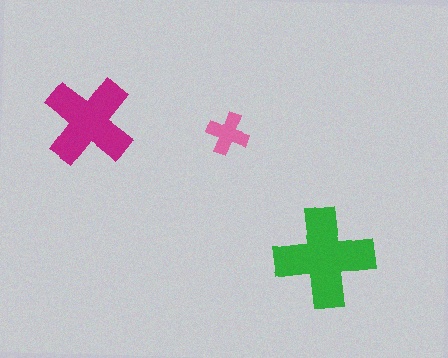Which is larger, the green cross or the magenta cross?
The green one.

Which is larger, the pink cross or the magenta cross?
The magenta one.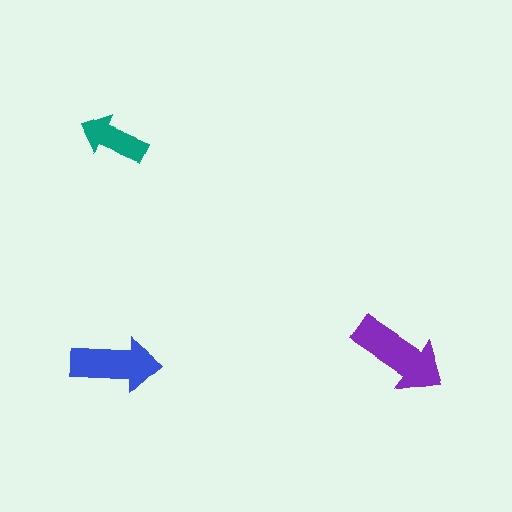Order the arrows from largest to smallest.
the purple one, the blue one, the teal one.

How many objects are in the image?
There are 3 objects in the image.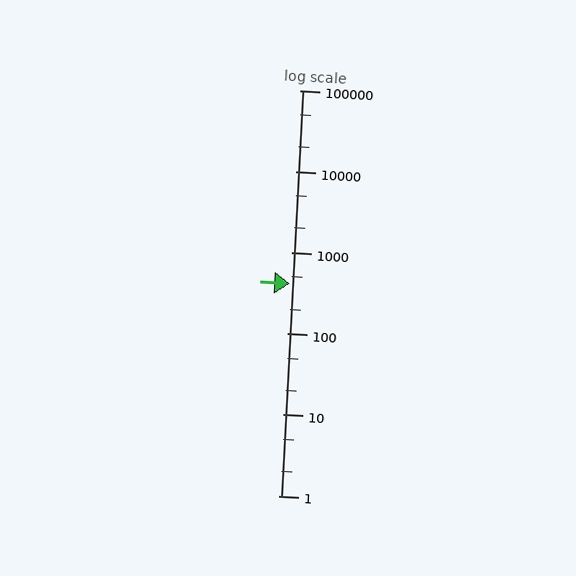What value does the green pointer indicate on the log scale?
The pointer indicates approximately 410.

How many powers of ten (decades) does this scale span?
The scale spans 5 decades, from 1 to 100000.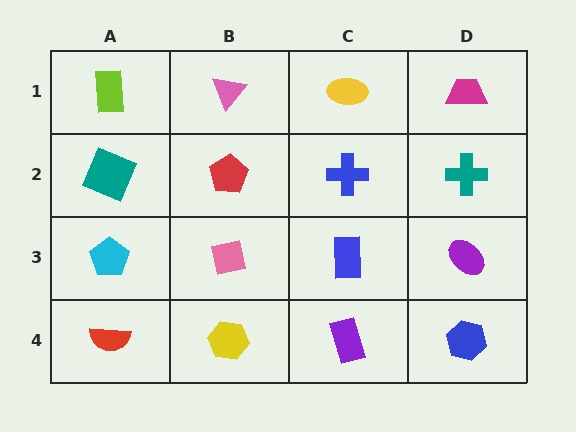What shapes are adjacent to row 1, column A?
A teal square (row 2, column A), a pink triangle (row 1, column B).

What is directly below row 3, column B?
A yellow hexagon.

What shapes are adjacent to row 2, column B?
A pink triangle (row 1, column B), a pink square (row 3, column B), a teal square (row 2, column A), a blue cross (row 2, column C).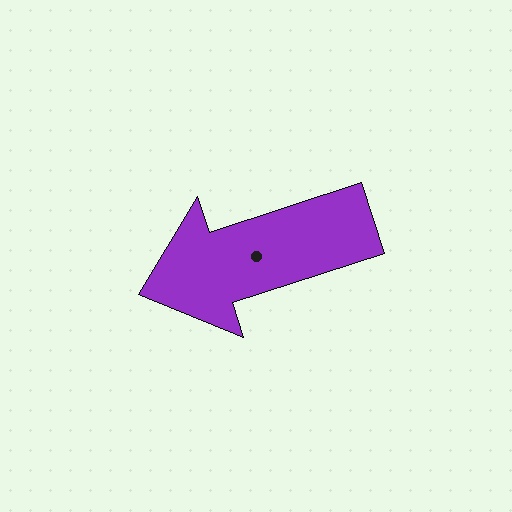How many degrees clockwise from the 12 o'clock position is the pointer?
Approximately 252 degrees.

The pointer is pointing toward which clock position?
Roughly 8 o'clock.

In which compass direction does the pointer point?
West.